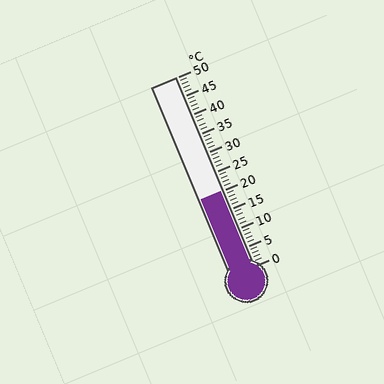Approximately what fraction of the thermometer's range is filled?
The thermometer is filled to approximately 40% of its range.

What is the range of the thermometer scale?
The thermometer scale ranges from 0°C to 50°C.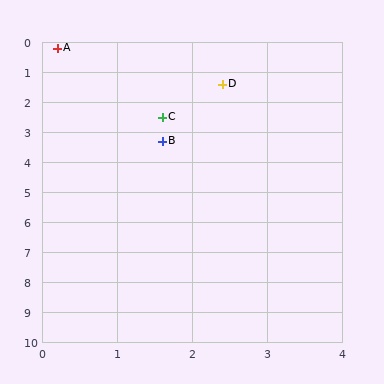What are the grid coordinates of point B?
Point B is at approximately (1.6, 3.3).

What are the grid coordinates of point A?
Point A is at approximately (0.2, 0.2).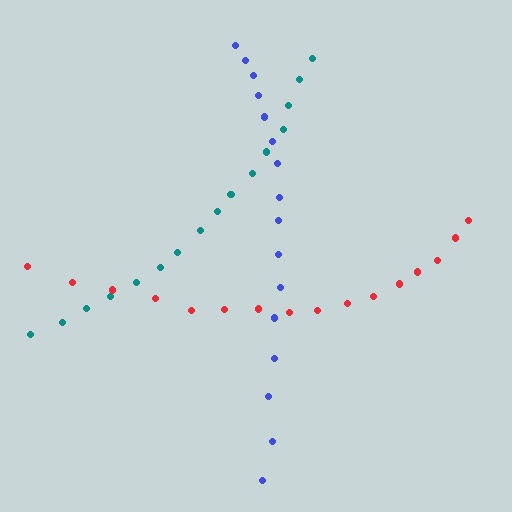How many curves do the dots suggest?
There are 3 distinct paths.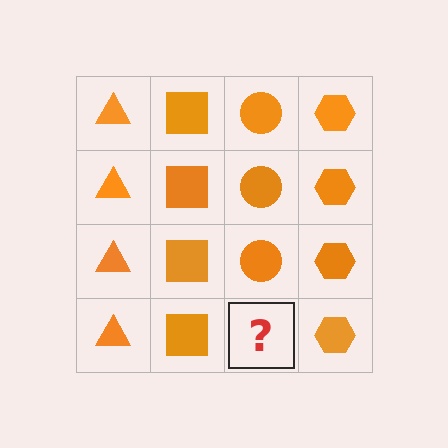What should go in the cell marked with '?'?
The missing cell should contain an orange circle.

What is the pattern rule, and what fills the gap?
The rule is that each column has a consistent shape. The gap should be filled with an orange circle.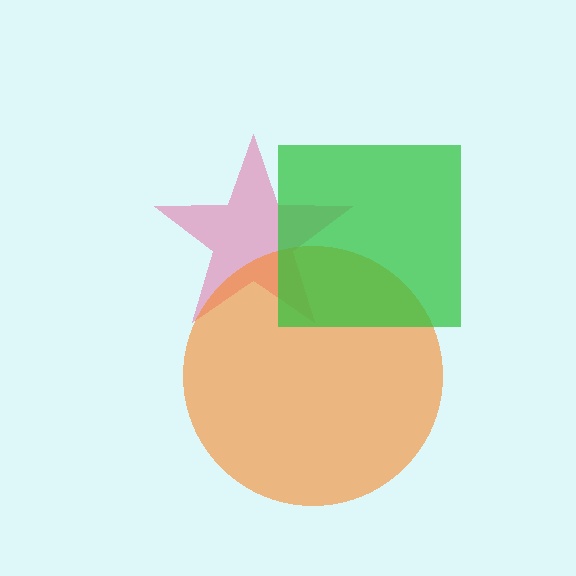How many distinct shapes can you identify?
There are 3 distinct shapes: a pink star, an orange circle, a green square.